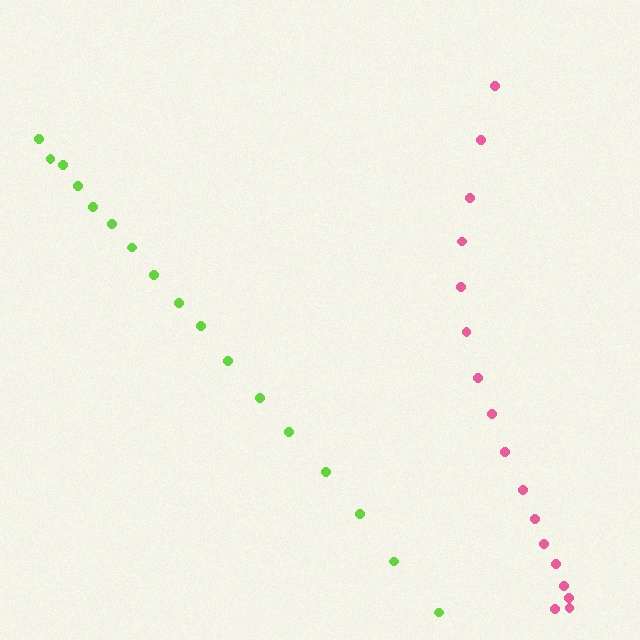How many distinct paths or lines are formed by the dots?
There are 2 distinct paths.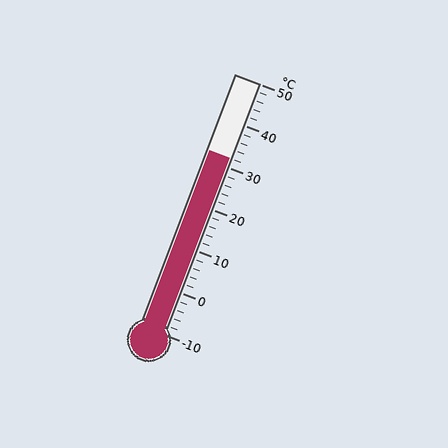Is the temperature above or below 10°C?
The temperature is above 10°C.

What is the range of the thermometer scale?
The thermometer scale ranges from -10°C to 50°C.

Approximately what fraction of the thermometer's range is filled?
The thermometer is filled to approximately 70% of its range.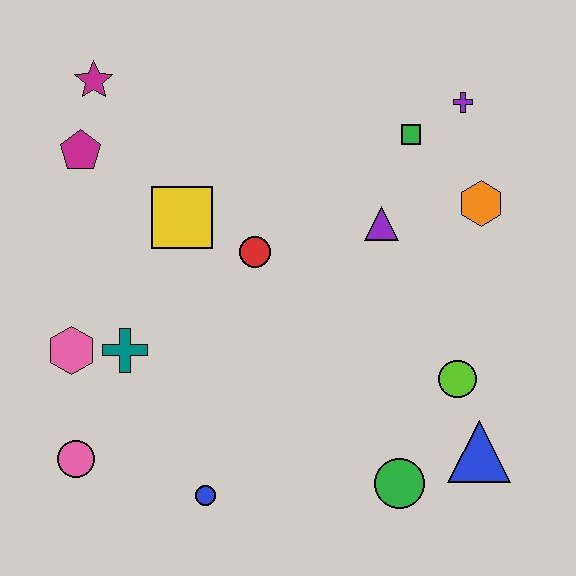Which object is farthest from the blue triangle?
The magenta star is farthest from the blue triangle.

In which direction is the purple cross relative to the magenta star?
The purple cross is to the right of the magenta star.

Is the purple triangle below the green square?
Yes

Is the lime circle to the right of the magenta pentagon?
Yes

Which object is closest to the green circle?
The blue triangle is closest to the green circle.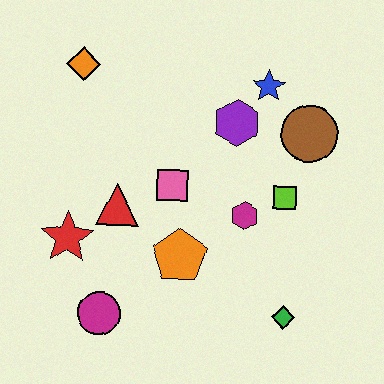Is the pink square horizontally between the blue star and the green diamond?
No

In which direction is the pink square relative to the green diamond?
The pink square is above the green diamond.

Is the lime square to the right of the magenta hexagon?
Yes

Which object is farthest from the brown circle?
The magenta circle is farthest from the brown circle.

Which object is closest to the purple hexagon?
The blue star is closest to the purple hexagon.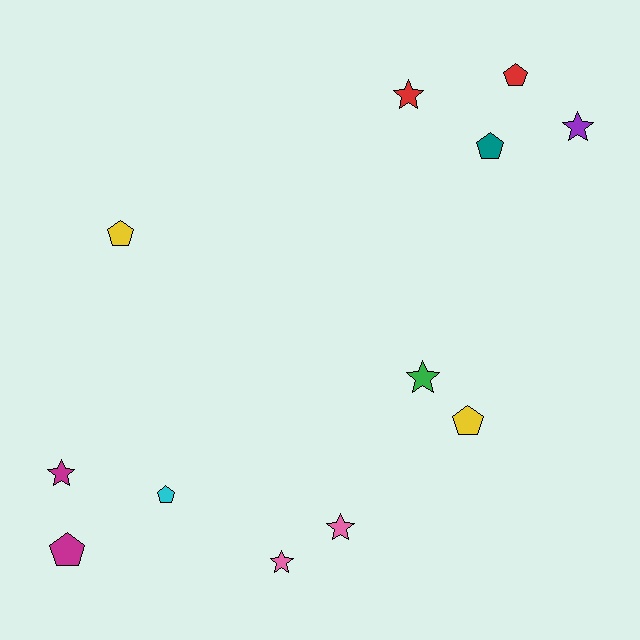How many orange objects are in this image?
There are no orange objects.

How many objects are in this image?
There are 12 objects.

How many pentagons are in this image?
There are 6 pentagons.